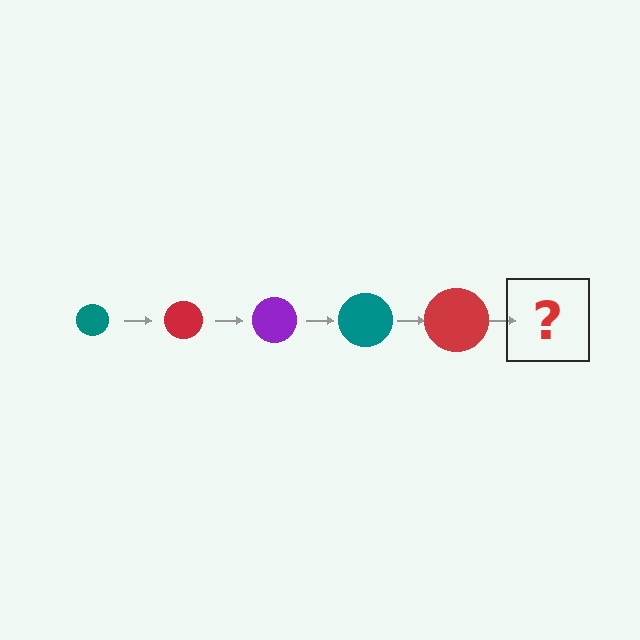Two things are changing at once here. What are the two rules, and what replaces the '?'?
The two rules are that the circle grows larger each step and the color cycles through teal, red, and purple. The '?' should be a purple circle, larger than the previous one.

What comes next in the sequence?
The next element should be a purple circle, larger than the previous one.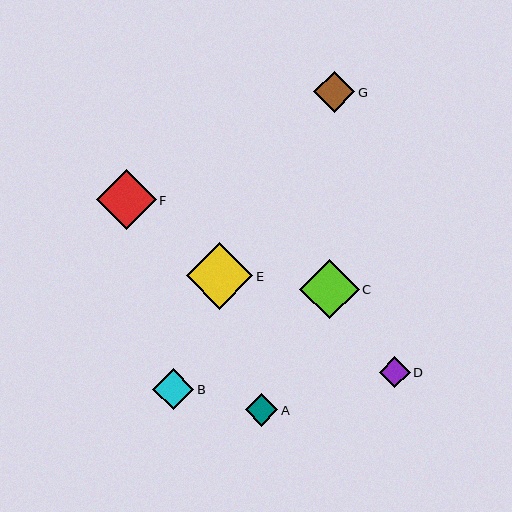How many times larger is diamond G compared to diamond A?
Diamond G is approximately 1.3 times the size of diamond A.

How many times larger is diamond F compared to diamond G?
Diamond F is approximately 1.5 times the size of diamond G.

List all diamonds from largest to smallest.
From largest to smallest: E, F, C, B, G, A, D.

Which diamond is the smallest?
Diamond D is the smallest with a size of approximately 31 pixels.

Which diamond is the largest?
Diamond E is the largest with a size of approximately 66 pixels.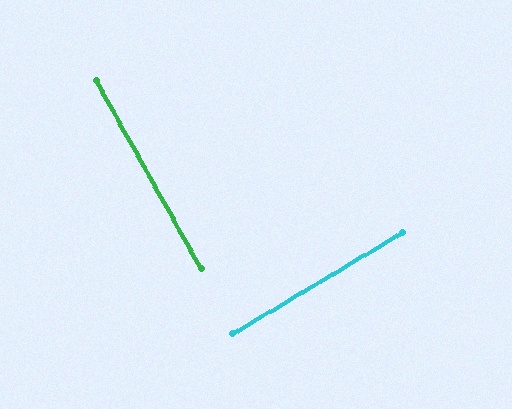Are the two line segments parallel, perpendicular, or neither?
Perpendicular — they meet at approximately 88°.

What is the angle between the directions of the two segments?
Approximately 88 degrees.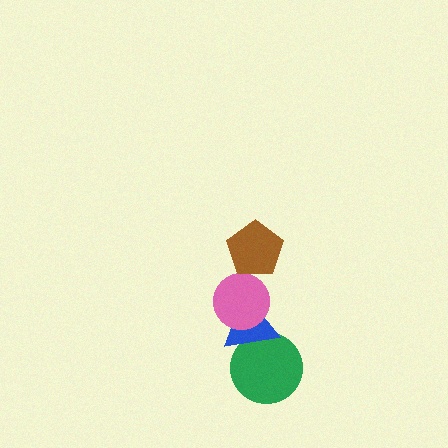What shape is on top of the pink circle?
The brown pentagon is on top of the pink circle.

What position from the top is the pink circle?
The pink circle is 2nd from the top.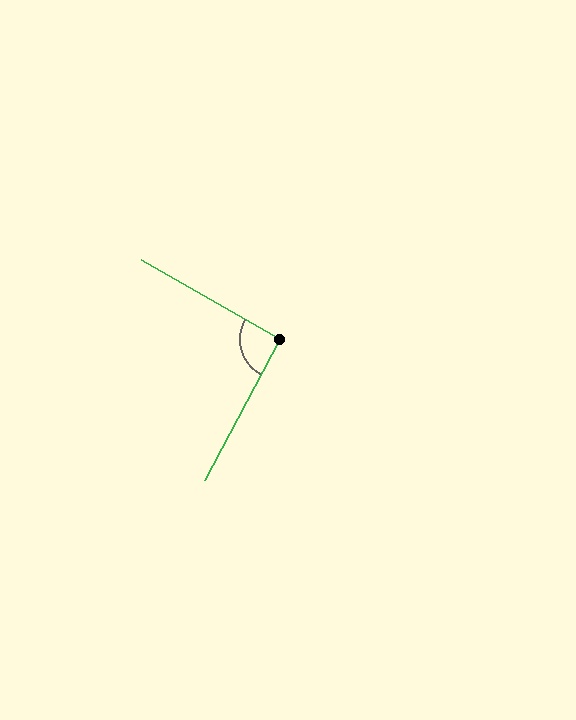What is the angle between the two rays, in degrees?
Approximately 92 degrees.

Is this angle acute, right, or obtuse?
It is approximately a right angle.